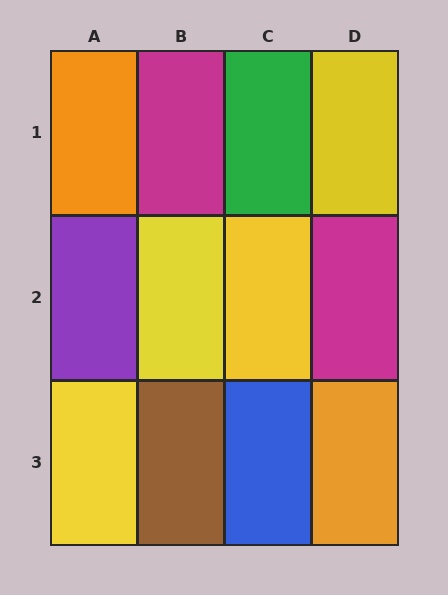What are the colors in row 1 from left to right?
Orange, magenta, green, yellow.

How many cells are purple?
1 cell is purple.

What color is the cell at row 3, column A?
Yellow.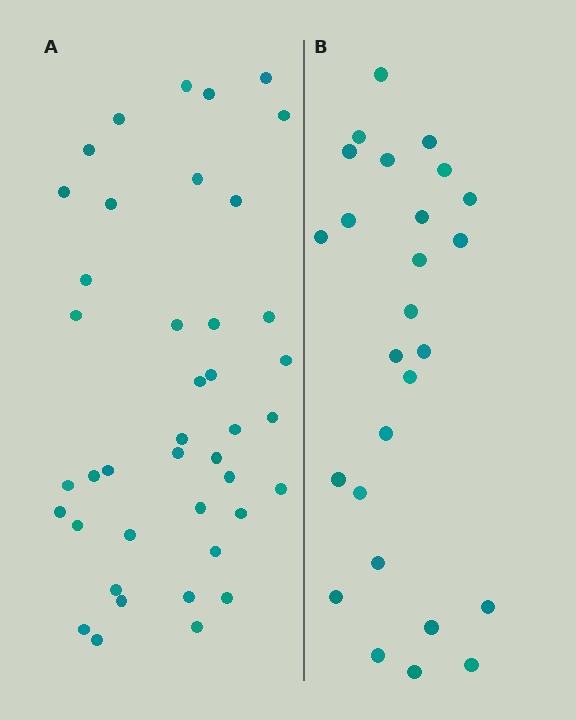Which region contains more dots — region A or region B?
Region A (the left region) has more dots.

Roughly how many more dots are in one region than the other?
Region A has approximately 15 more dots than region B.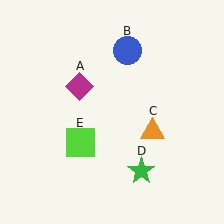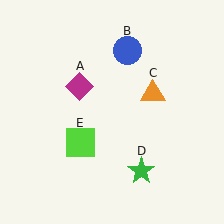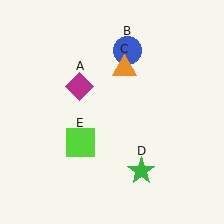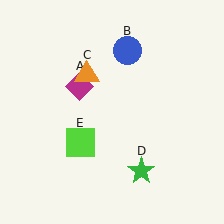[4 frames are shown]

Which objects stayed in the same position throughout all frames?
Magenta diamond (object A) and blue circle (object B) and green star (object D) and lime square (object E) remained stationary.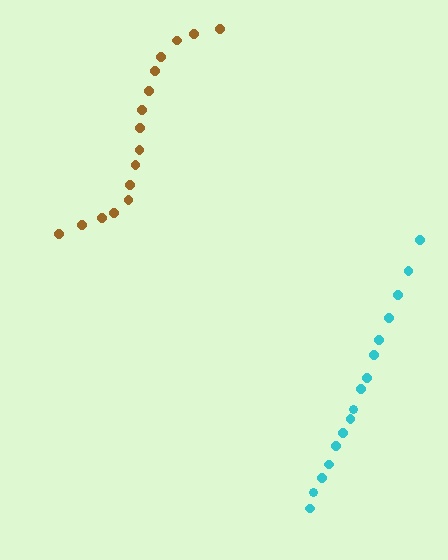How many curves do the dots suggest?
There are 2 distinct paths.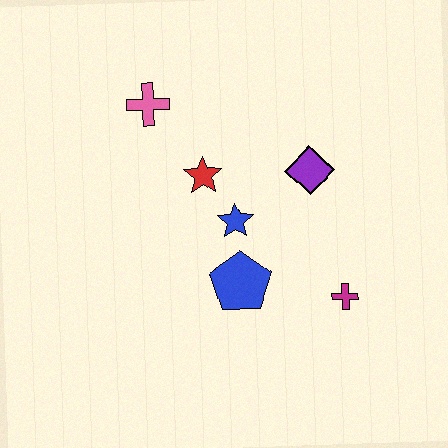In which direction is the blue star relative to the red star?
The blue star is below the red star.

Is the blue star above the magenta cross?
Yes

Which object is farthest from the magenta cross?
The pink cross is farthest from the magenta cross.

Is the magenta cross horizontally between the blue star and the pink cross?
No